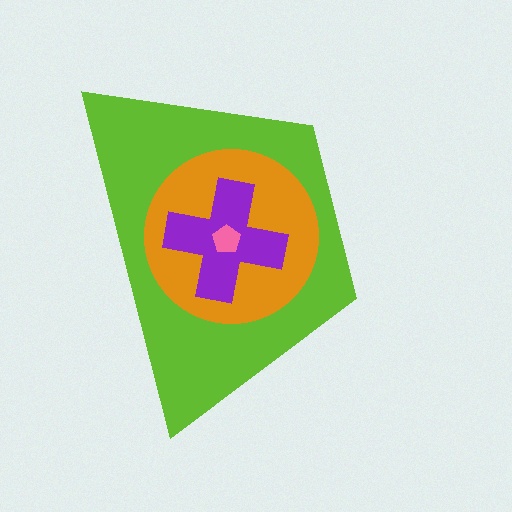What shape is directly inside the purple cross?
The pink pentagon.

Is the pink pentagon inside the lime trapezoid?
Yes.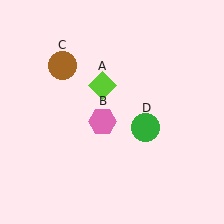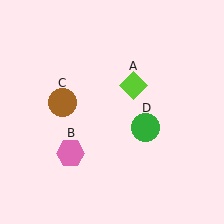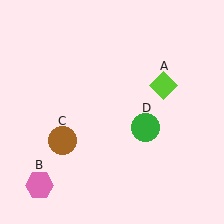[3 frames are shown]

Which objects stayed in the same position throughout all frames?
Green circle (object D) remained stationary.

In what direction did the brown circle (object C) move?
The brown circle (object C) moved down.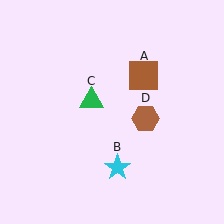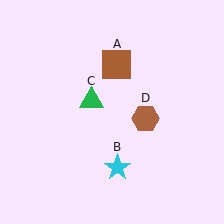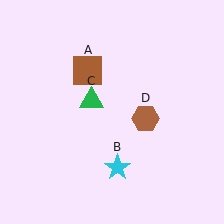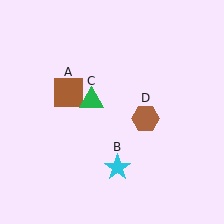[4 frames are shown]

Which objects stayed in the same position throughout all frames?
Cyan star (object B) and green triangle (object C) and brown hexagon (object D) remained stationary.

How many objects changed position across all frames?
1 object changed position: brown square (object A).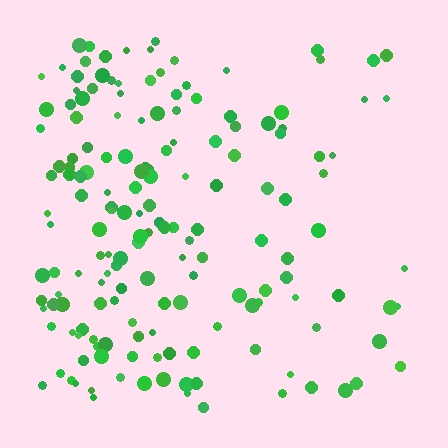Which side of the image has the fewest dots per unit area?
The right.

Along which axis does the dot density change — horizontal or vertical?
Horizontal.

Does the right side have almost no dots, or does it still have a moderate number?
Still a moderate number, just noticeably fewer than the left.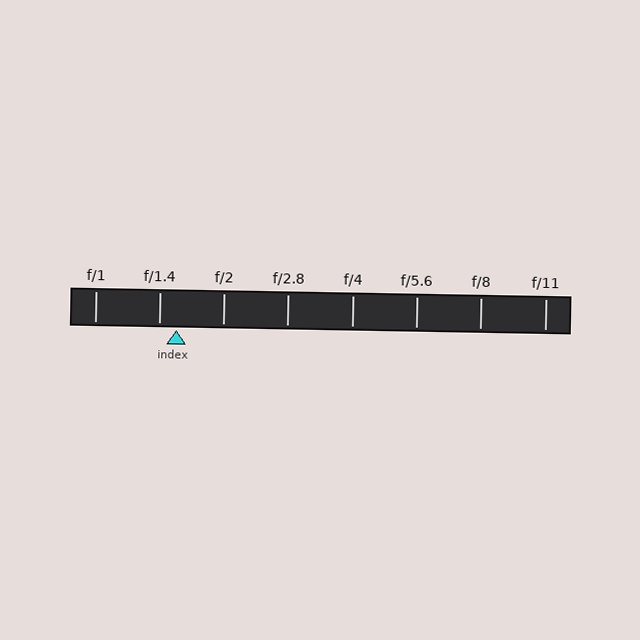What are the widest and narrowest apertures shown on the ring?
The widest aperture shown is f/1 and the narrowest is f/11.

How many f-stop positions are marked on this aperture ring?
There are 8 f-stop positions marked.